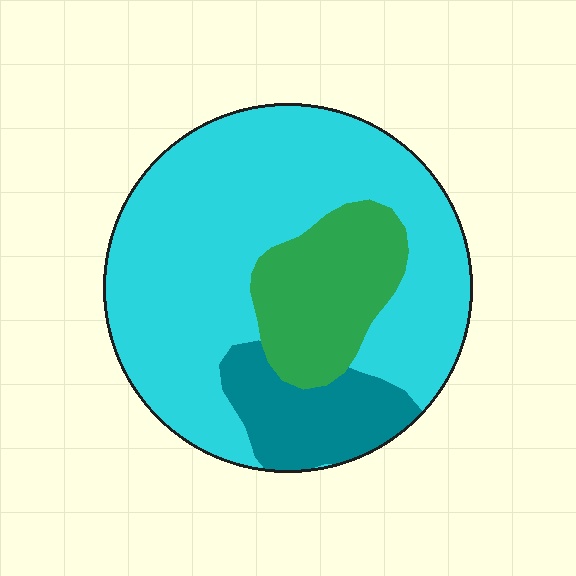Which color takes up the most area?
Cyan, at roughly 65%.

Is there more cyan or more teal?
Cyan.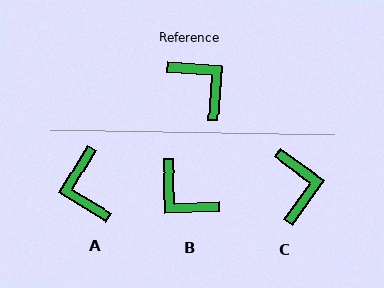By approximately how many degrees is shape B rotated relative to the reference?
Approximately 174 degrees clockwise.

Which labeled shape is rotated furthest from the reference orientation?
B, about 174 degrees away.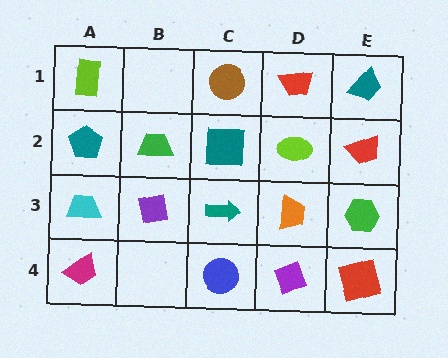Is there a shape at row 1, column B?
No, that cell is empty.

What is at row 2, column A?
A teal pentagon.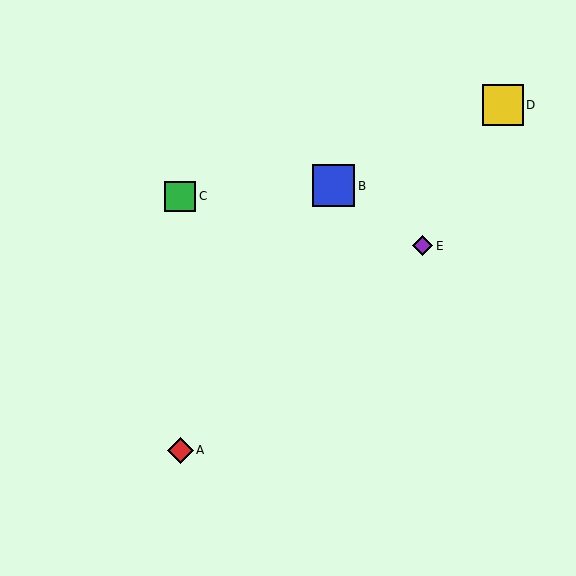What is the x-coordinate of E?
Object E is at x≈422.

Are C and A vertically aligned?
Yes, both are at x≈180.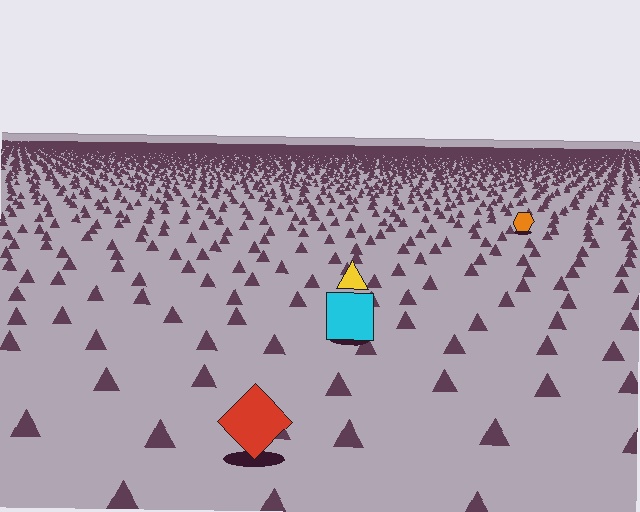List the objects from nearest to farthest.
From nearest to farthest: the red diamond, the cyan square, the yellow triangle, the orange hexagon.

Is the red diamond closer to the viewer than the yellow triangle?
Yes. The red diamond is closer — you can tell from the texture gradient: the ground texture is coarser near it.